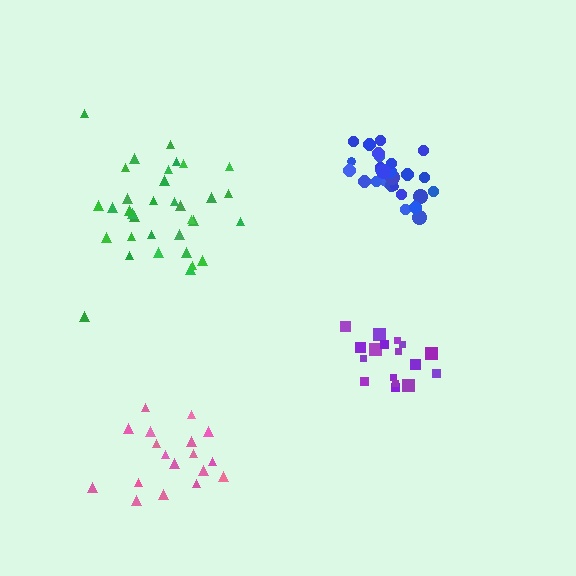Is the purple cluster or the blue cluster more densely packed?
Purple.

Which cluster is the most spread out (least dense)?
Pink.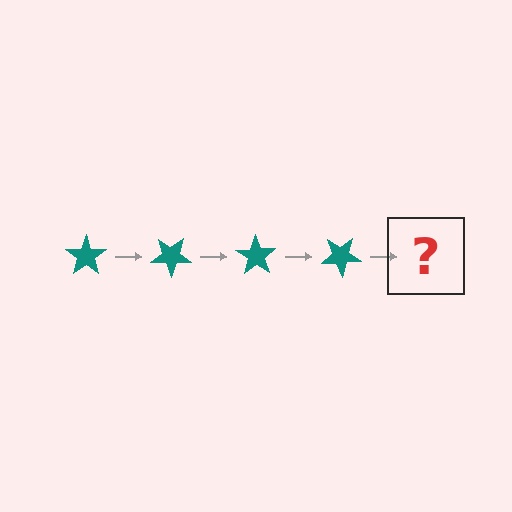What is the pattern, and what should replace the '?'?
The pattern is that the star rotates 35 degrees each step. The '?' should be a teal star rotated 140 degrees.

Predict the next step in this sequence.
The next step is a teal star rotated 140 degrees.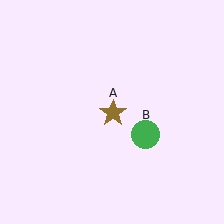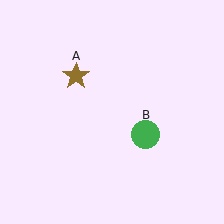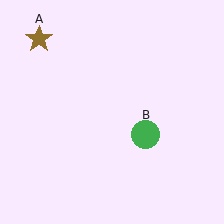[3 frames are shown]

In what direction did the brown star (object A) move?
The brown star (object A) moved up and to the left.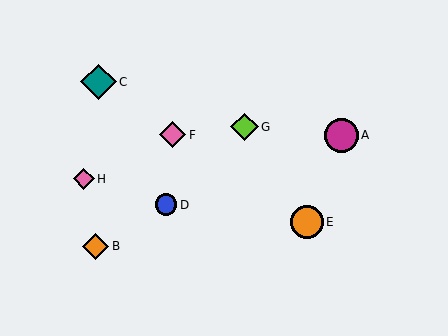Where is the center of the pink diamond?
The center of the pink diamond is at (84, 178).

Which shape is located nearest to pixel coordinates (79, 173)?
The pink diamond (labeled H) at (84, 178) is nearest to that location.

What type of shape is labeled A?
Shape A is a magenta circle.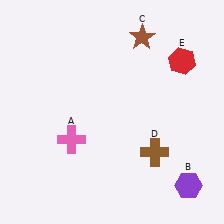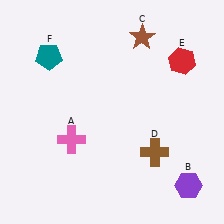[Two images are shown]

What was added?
A teal pentagon (F) was added in Image 2.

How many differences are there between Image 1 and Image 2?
There is 1 difference between the two images.